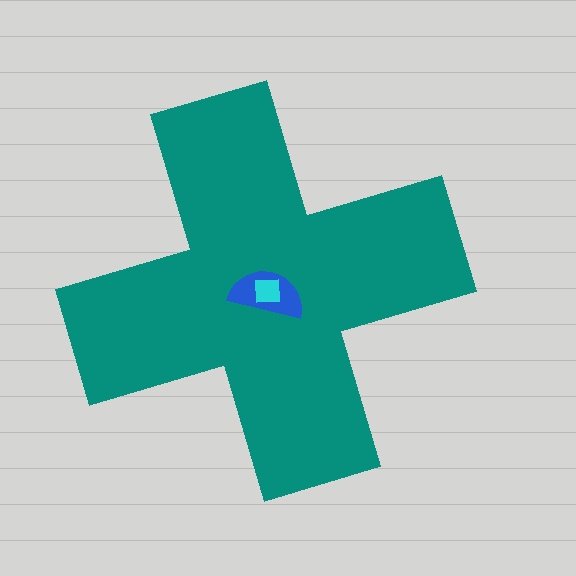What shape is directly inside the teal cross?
The blue semicircle.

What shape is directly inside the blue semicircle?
The cyan square.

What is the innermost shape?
The cyan square.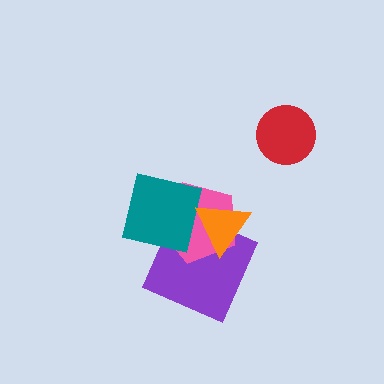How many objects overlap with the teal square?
2 objects overlap with the teal square.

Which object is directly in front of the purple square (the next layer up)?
The pink pentagon is directly in front of the purple square.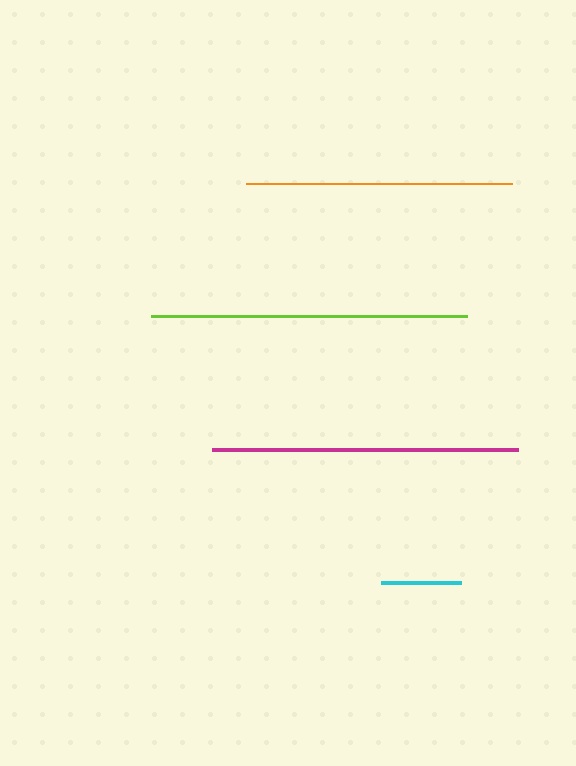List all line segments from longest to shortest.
From longest to shortest: lime, magenta, orange, cyan.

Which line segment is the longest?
The lime line is the longest at approximately 316 pixels.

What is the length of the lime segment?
The lime segment is approximately 316 pixels long.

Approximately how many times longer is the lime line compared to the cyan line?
The lime line is approximately 3.9 times the length of the cyan line.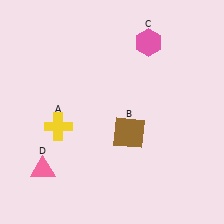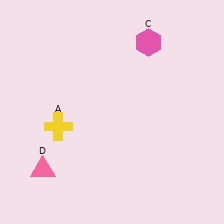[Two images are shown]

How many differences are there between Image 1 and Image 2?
There is 1 difference between the two images.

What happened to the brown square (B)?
The brown square (B) was removed in Image 2. It was in the bottom-right area of Image 1.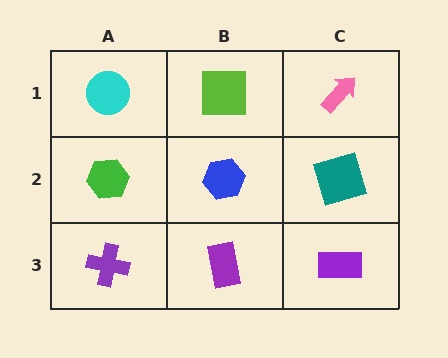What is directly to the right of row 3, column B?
A purple rectangle.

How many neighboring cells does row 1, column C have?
2.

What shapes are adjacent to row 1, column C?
A teal square (row 2, column C), a lime square (row 1, column B).